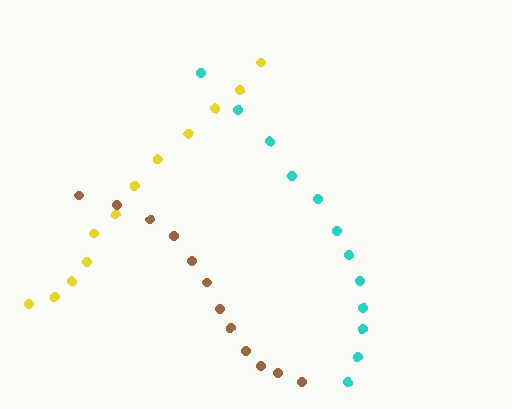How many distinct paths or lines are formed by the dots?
There are 3 distinct paths.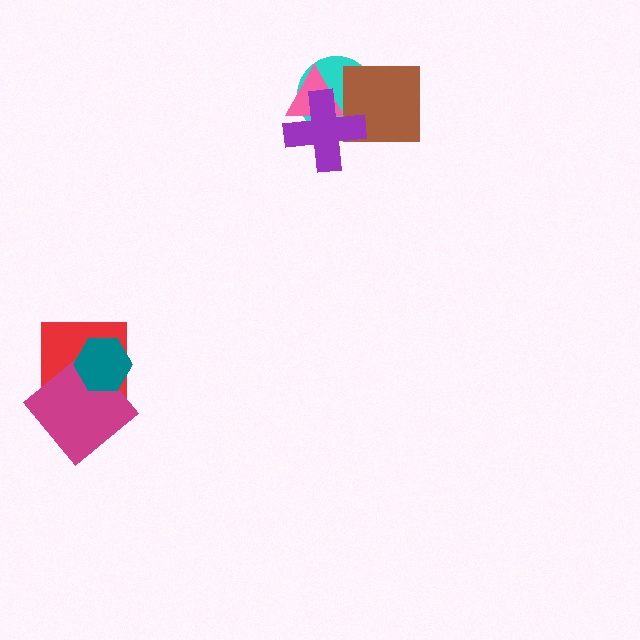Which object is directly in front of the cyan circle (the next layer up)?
The brown square is directly in front of the cyan circle.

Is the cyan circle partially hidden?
Yes, it is partially covered by another shape.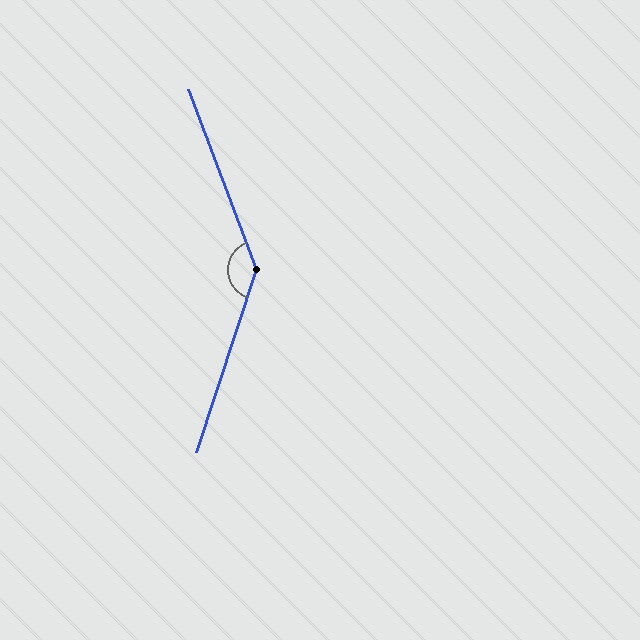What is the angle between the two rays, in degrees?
Approximately 141 degrees.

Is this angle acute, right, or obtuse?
It is obtuse.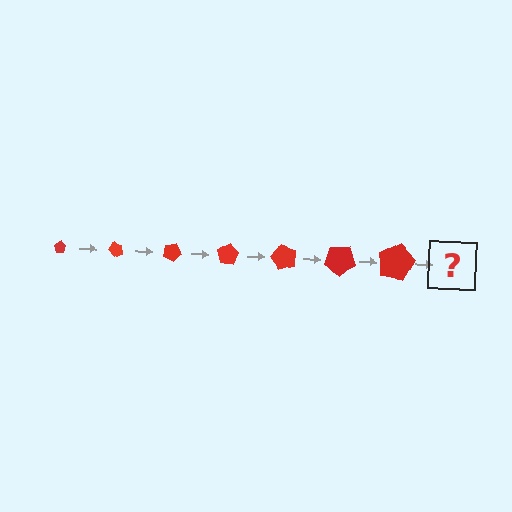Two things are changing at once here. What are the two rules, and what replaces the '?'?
The two rules are that the pentagon grows larger each step and it rotates 50 degrees each step. The '?' should be a pentagon, larger than the previous one and rotated 350 degrees from the start.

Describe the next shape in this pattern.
It should be a pentagon, larger than the previous one and rotated 350 degrees from the start.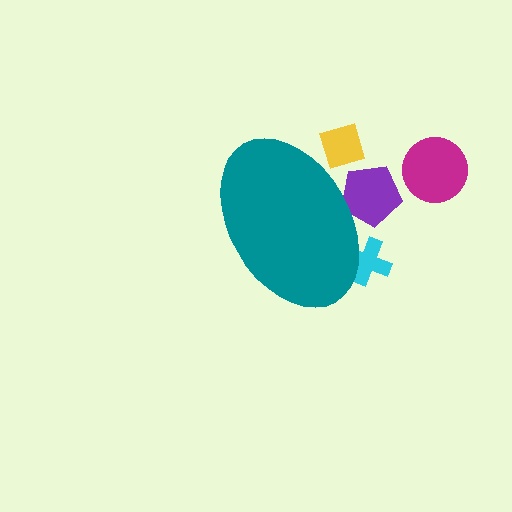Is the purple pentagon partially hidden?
Yes, the purple pentagon is partially hidden behind the teal ellipse.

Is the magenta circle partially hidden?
No, the magenta circle is fully visible.